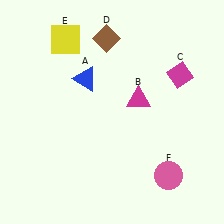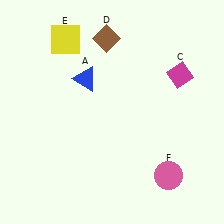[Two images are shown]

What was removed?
The magenta triangle (B) was removed in Image 2.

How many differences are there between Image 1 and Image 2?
There is 1 difference between the two images.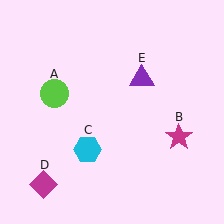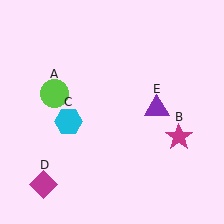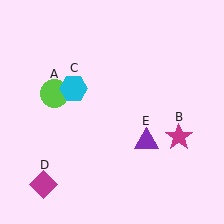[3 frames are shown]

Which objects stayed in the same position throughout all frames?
Lime circle (object A) and magenta star (object B) and magenta diamond (object D) remained stationary.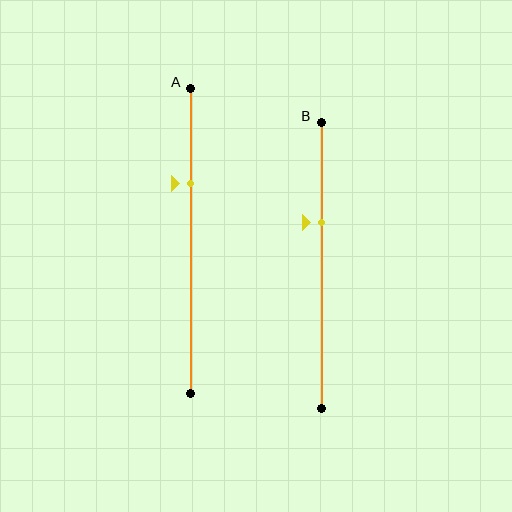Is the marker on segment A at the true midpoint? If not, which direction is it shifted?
No, the marker on segment A is shifted upward by about 19% of the segment length.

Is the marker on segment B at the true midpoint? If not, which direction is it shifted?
No, the marker on segment B is shifted upward by about 15% of the segment length.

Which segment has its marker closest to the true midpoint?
Segment B has its marker closest to the true midpoint.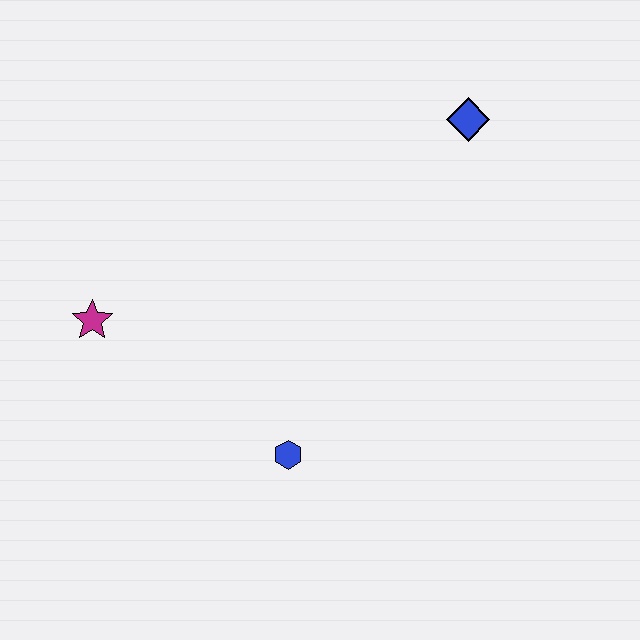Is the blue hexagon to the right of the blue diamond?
No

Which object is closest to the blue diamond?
The blue hexagon is closest to the blue diamond.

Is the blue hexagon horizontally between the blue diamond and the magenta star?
Yes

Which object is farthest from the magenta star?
The blue diamond is farthest from the magenta star.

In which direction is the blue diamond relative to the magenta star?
The blue diamond is to the right of the magenta star.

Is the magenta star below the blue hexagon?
No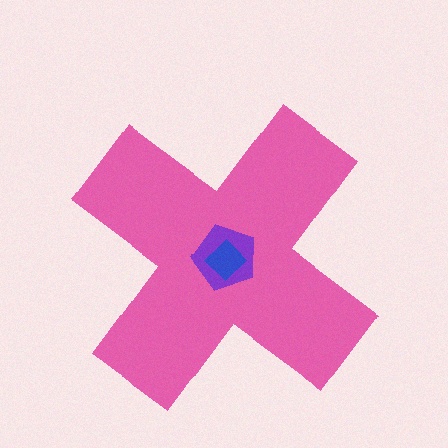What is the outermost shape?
The pink cross.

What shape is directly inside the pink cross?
The purple pentagon.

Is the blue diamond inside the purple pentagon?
Yes.